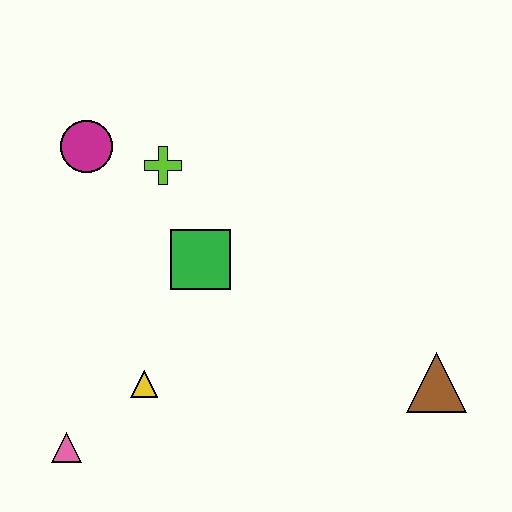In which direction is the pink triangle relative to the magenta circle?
The pink triangle is below the magenta circle.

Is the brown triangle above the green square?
No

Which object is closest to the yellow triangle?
The pink triangle is closest to the yellow triangle.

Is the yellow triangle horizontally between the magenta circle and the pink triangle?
No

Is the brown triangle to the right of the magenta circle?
Yes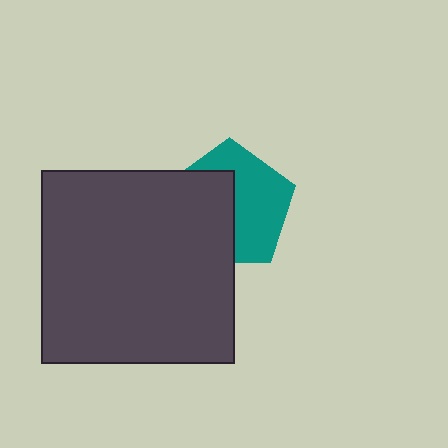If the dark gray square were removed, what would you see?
You would see the complete teal pentagon.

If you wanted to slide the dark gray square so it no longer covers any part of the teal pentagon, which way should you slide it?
Slide it left — that is the most direct way to separate the two shapes.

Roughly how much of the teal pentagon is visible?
About half of it is visible (roughly 51%).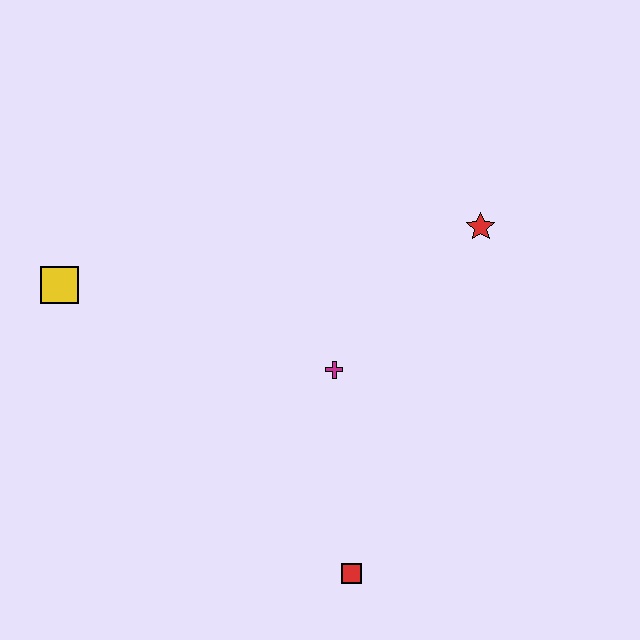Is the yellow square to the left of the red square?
Yes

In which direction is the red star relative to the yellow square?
The red star is to the right of the yellow square.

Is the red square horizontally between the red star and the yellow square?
Yes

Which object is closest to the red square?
The magenta cross is closest to the red square.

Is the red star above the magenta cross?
Yes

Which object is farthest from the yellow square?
The red star is farthest from the yellow square.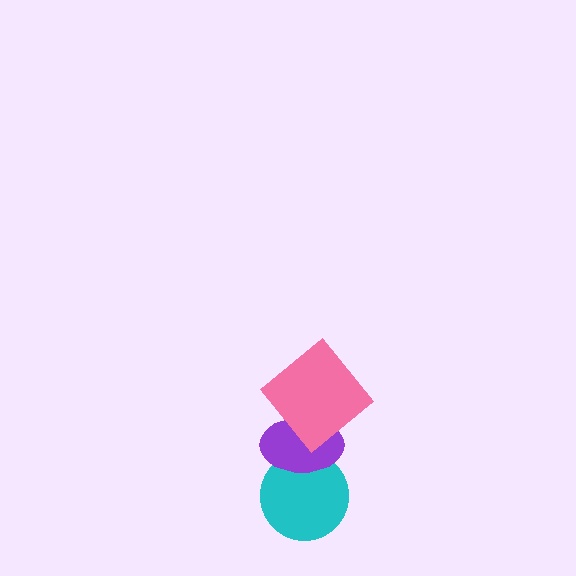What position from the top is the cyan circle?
The cyan circle is 3rd from the top.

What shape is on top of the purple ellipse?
The pink diamond is on top of the purple ellipse.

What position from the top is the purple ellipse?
The purple ellipse is 2nd from the top.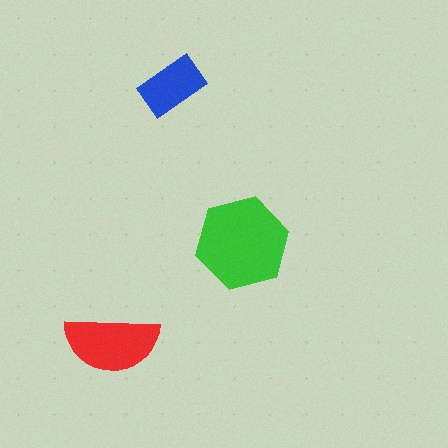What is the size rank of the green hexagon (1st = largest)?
1st.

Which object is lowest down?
The red semicircle is bottommost.